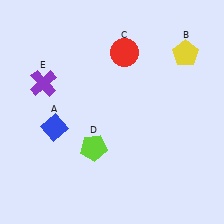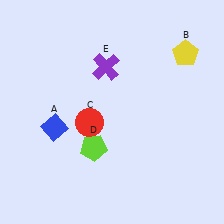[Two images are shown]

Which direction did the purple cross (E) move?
The purple cross (E) moved right.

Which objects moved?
The objects that moved are: the red circle (C), the purple cross (E).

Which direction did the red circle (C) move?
The red circle (C) moved down.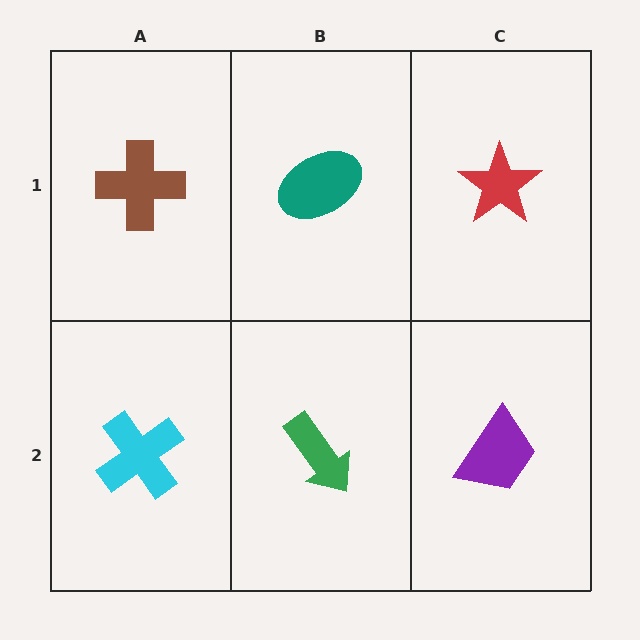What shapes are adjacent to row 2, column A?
A brown cross (row 1, column A), a green arrow (row 2, column B).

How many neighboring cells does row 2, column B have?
3.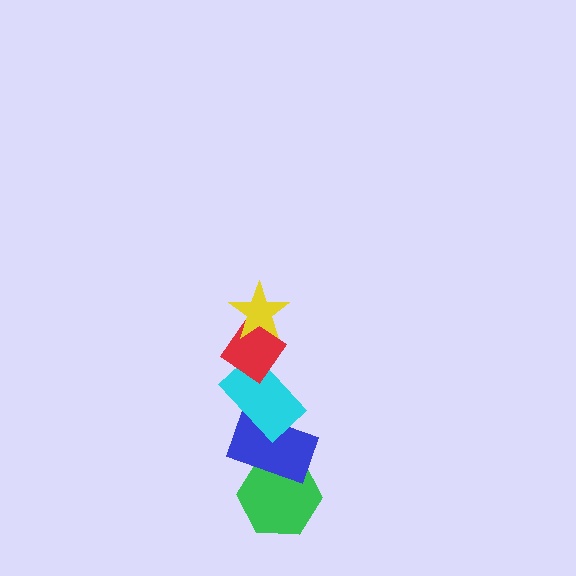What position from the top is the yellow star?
The yellow star is 1st from the top.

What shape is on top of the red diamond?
The yellow star is on top of the red diamond.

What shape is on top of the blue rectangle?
The cyan rectangle is on top of the blue rectangle.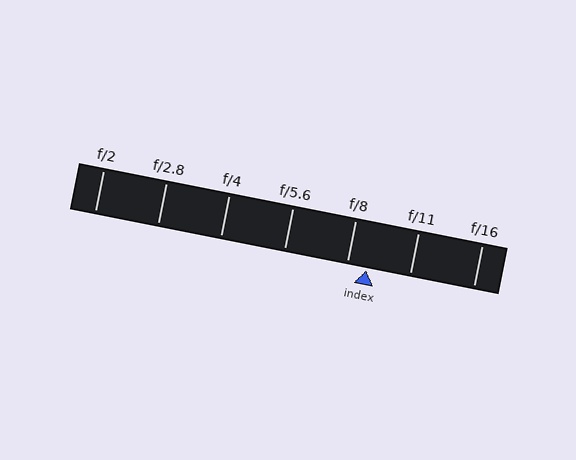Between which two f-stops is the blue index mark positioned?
The index mark is between f/8 and f/11.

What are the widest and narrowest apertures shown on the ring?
The widest aperture shown is f/2 and the narrowest is f/16.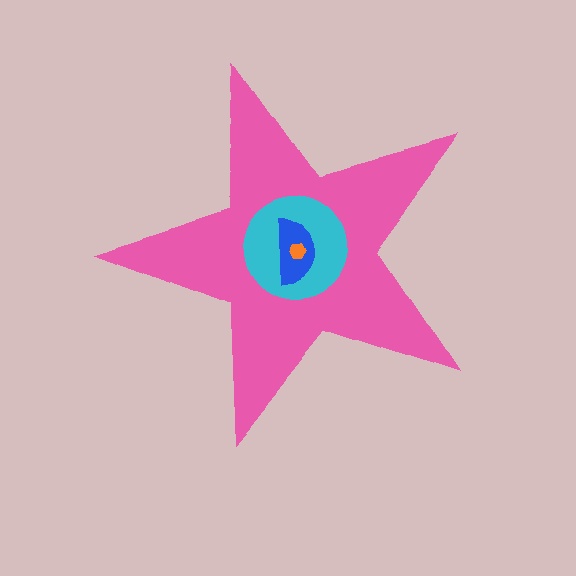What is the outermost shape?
The pink star.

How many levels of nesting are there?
4.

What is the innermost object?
The orange hexagon.